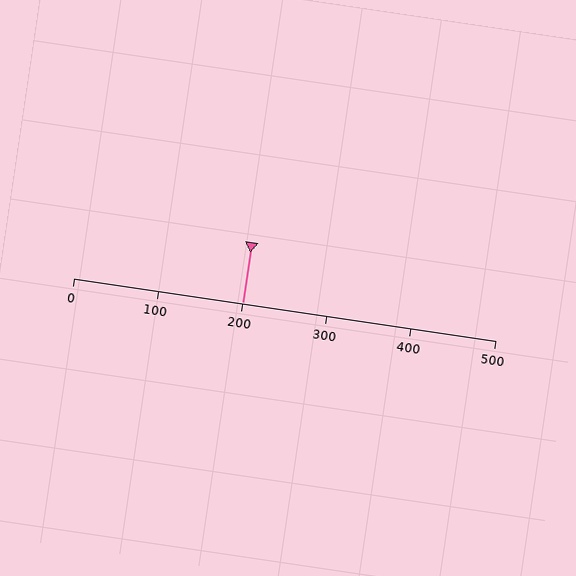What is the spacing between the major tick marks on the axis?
The major ticks are spaced 100 apart.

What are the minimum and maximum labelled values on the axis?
The axis runs from 0 to 500.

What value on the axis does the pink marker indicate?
The marker indicates approximately 200.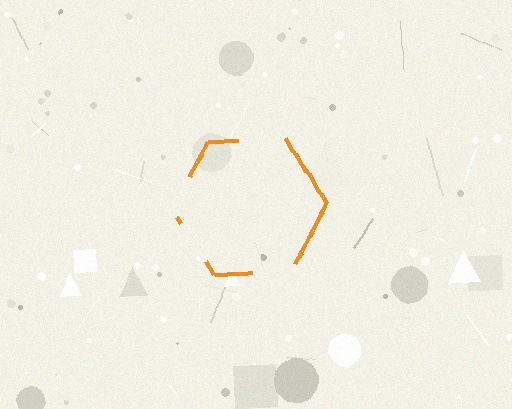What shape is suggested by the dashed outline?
The dashed outline suggests a hexagon.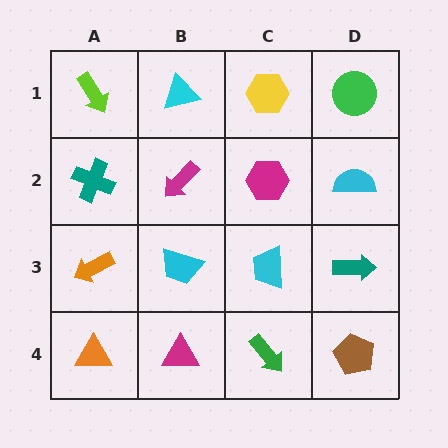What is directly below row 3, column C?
A green arrow.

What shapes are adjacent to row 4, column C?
A cyan trapezoid (row 3, column C), a magenta triangle (row 4, column B), a brown pentagon (row 4, column D).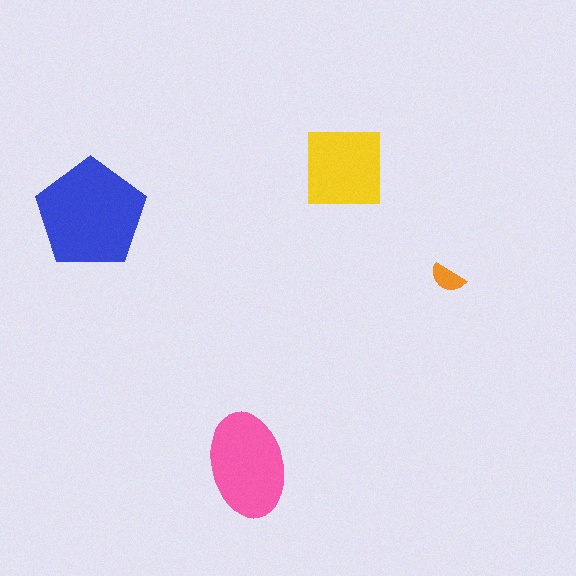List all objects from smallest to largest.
The orange semicircle, the yellow square, the pink ellipse, the blue pentagon.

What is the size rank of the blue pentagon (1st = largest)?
1st.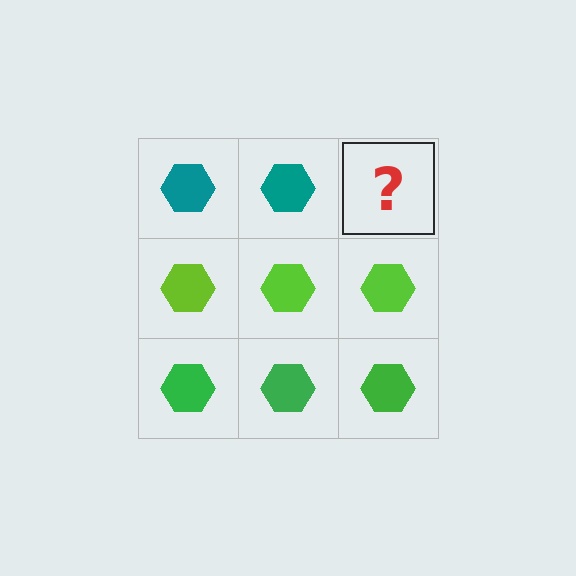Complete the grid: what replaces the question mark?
The question mark should be replaced with a teal hexagon.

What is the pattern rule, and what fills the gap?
The rule is that each row has a consistent color. The gap should be filled with a teal hexagon.